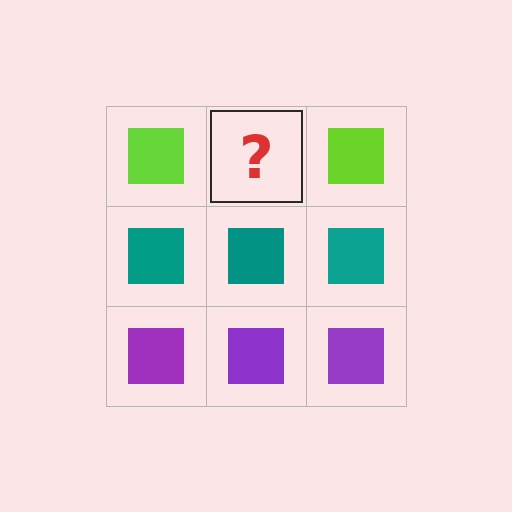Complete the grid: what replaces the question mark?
The question mark should be replaced with a lime square.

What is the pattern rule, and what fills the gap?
The rule is that each row has a consistent color. The gap should be filled with a lime square.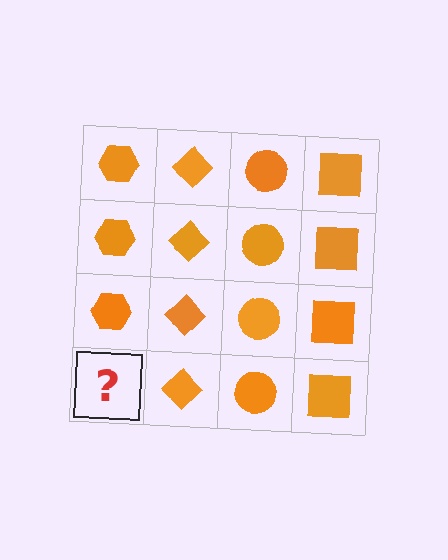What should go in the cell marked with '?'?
The missing cell should contain an orange hexagon.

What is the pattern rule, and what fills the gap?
The rule is that each column has a consistent shape. The gap should be filled with an orange hexagon.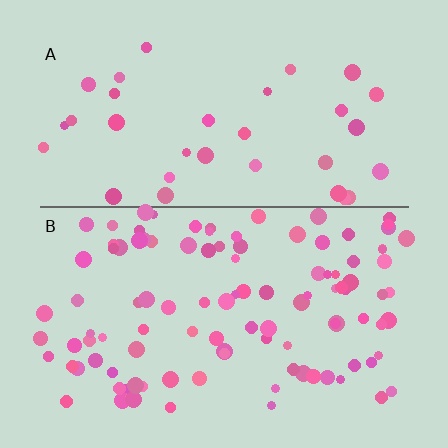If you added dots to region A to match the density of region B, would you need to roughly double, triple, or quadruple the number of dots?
Approximately triple.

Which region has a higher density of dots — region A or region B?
B (the bottom).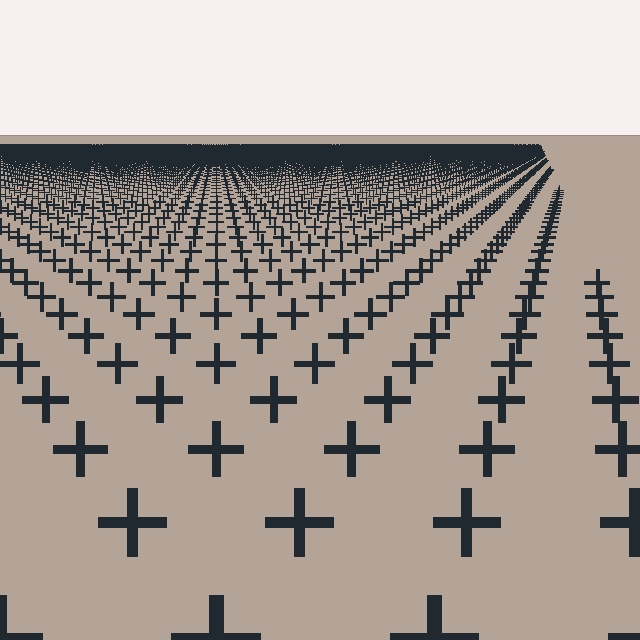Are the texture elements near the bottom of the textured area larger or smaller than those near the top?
Larger. Near the bottom, elements are closer to the viewer and appear at a bigger on-screen size.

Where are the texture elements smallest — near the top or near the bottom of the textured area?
Near the top.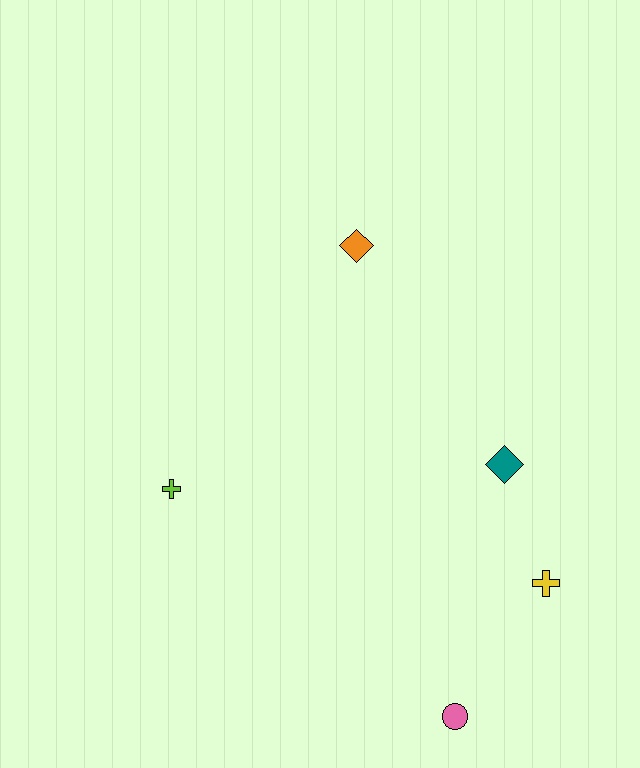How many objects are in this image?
There are 5 objects.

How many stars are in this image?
There are no stars.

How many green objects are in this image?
There are no green objects.